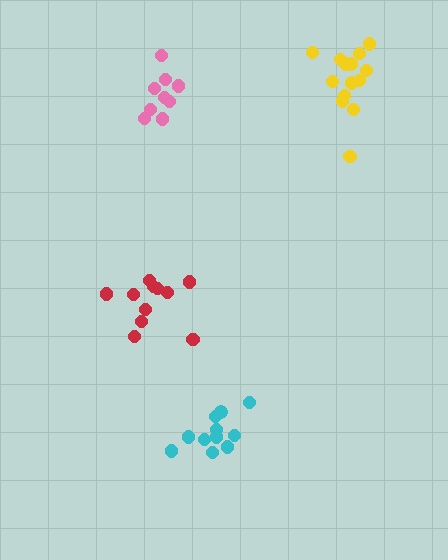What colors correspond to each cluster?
The clusters are colored: red, cyan, pink, yellow.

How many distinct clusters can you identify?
There are 4 distinct clusters.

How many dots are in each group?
Group 1: 11 dots, Group 2: 11 dots, Group 3: 9 dots, Group 4: 14 dots (45 total).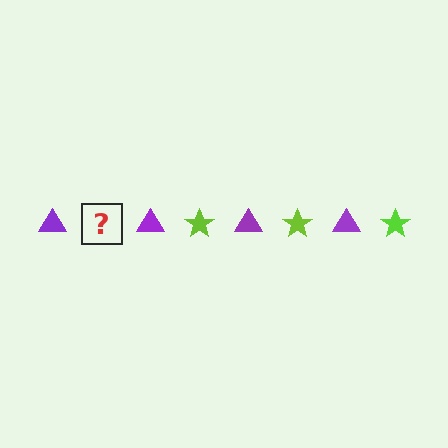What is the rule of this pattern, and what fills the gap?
The rule is that the pattern alternates between purple triangle and lime star. The gap should be filled with a lime star.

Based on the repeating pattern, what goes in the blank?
The blank should be a lime star.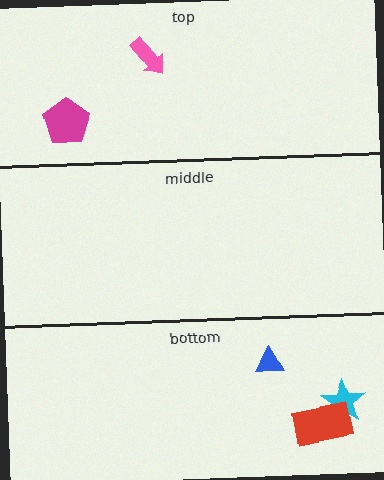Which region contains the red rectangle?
The bottom region.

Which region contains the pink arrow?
The top region.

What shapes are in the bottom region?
The cyan star, the red rectangle, the blue triangle.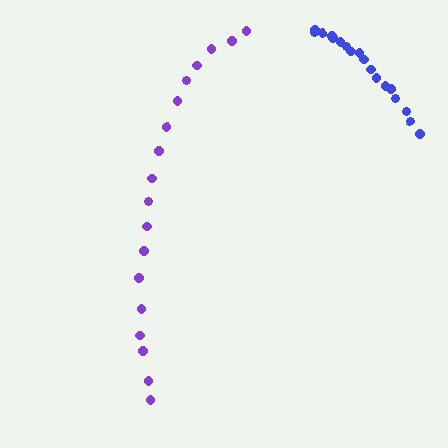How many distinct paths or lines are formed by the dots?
There are 2 distinct paths.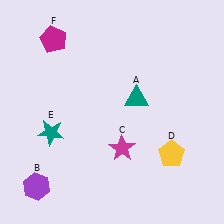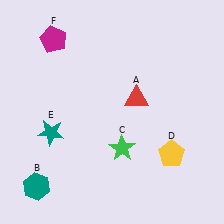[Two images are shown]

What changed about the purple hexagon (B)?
In Image 1, B is purple. In Image 2, it changed to teal.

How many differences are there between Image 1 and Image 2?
There are 3 differences between the two images.